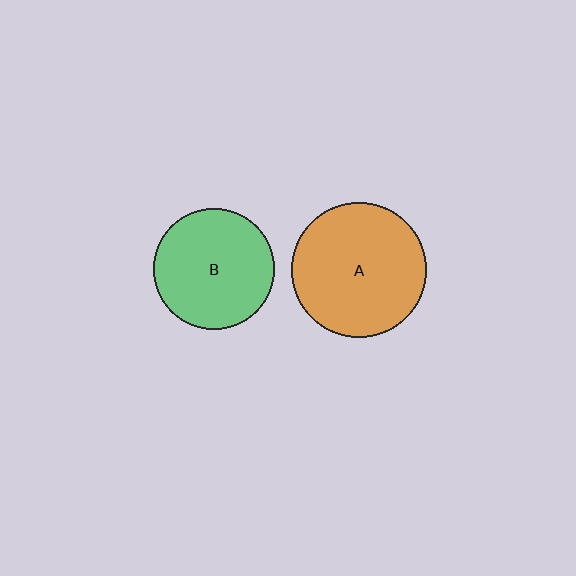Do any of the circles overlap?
No, none of the circles overlap.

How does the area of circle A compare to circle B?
Approximately 1.2 times.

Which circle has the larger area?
Circle A (orange).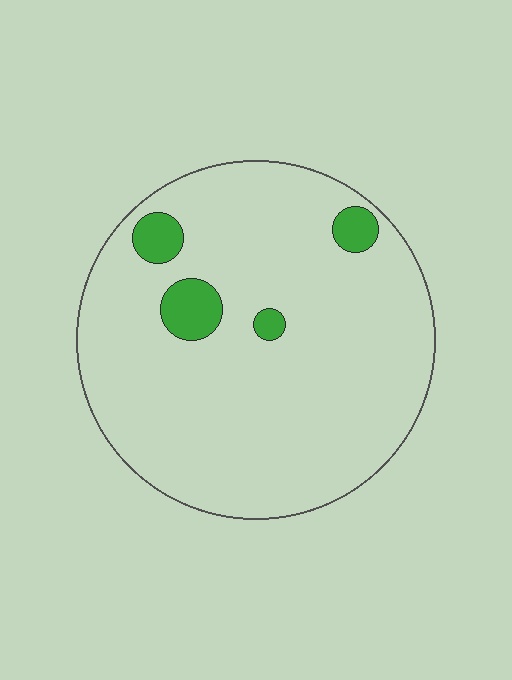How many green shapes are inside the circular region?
4.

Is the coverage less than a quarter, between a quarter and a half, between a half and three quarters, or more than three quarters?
Less than a quarter.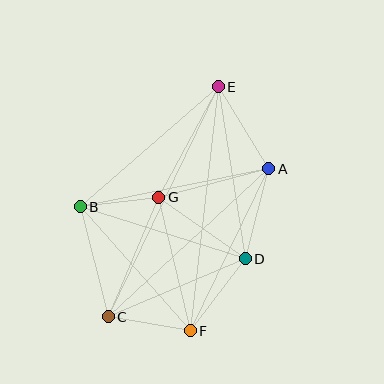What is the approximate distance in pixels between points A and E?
The distance between A and E is approximately 96 pixels.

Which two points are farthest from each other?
Points C and E are farthest from each other.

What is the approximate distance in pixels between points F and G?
The distance between F and G is approximately 137 pixels.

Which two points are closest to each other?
Points B and G are closest to each other.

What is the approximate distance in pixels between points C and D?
The distance between C and D is approximately 149 pixels.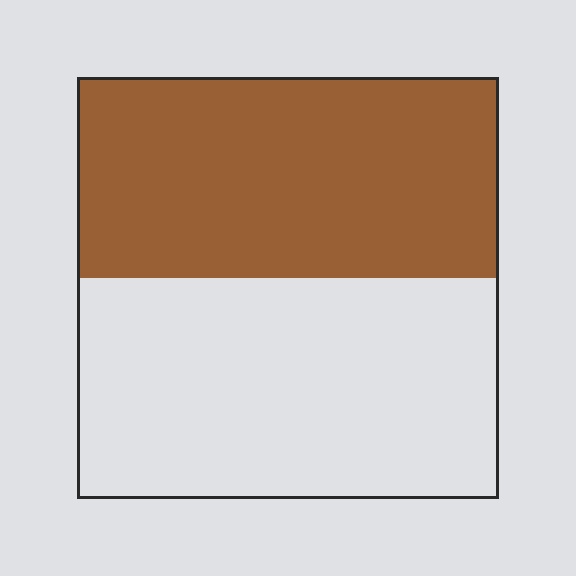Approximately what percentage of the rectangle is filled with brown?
Approximately 50%.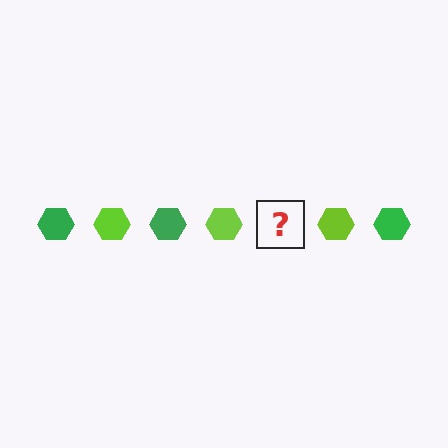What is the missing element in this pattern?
The missing element is a green hexagon.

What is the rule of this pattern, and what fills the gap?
The rule is that the pattern cycles through green, lime hexagons. The gap should be filled with a green hexagon.